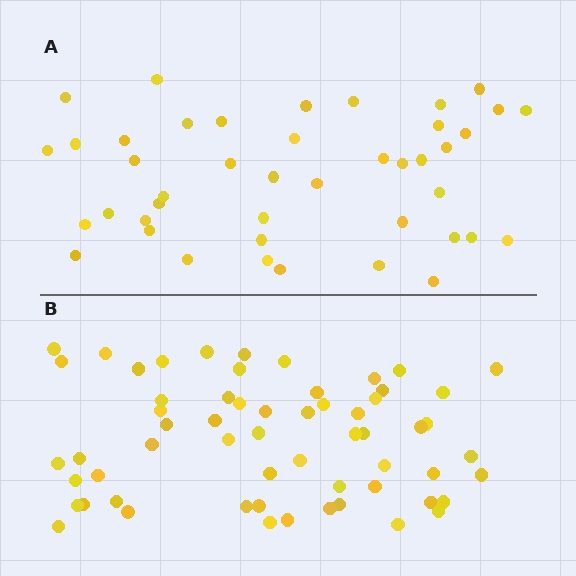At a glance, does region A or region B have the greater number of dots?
Region B (the bottom region) has more dots.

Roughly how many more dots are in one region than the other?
Region B has approximately 15 more dots than region A.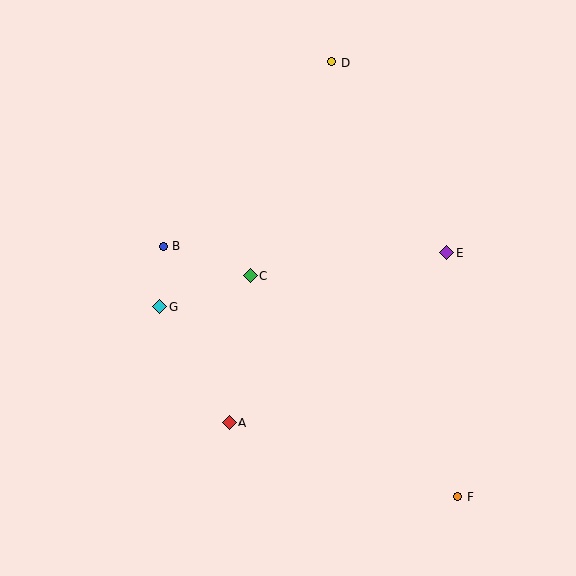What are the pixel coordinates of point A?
Point A is at (229, 423).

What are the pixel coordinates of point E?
Point E is at (447, 252).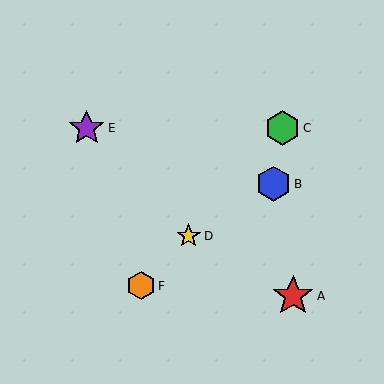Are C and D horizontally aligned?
No, C is at y≈128 and D is at y≈236.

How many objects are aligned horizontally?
2 objects (C, E) are aligned horizontally.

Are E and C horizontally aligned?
Yes, both are at y≈128.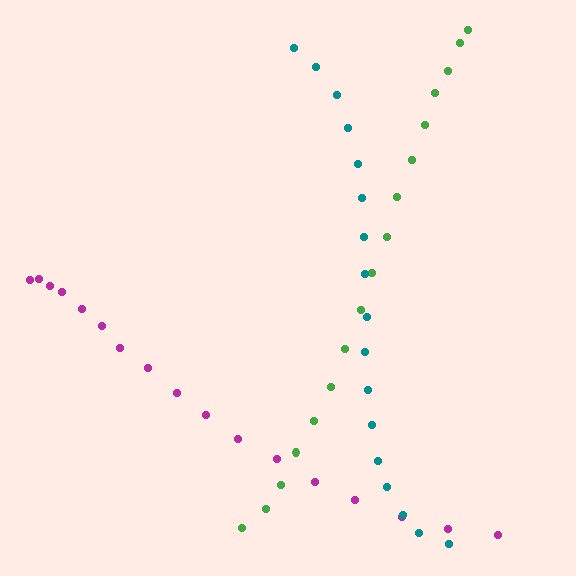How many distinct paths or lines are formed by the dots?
There are 3 distinct paths.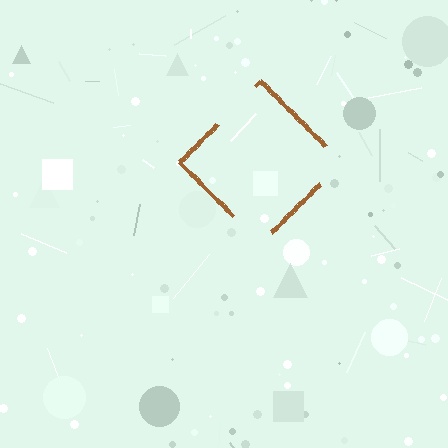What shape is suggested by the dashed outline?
The dashed outline suggests a diamond.